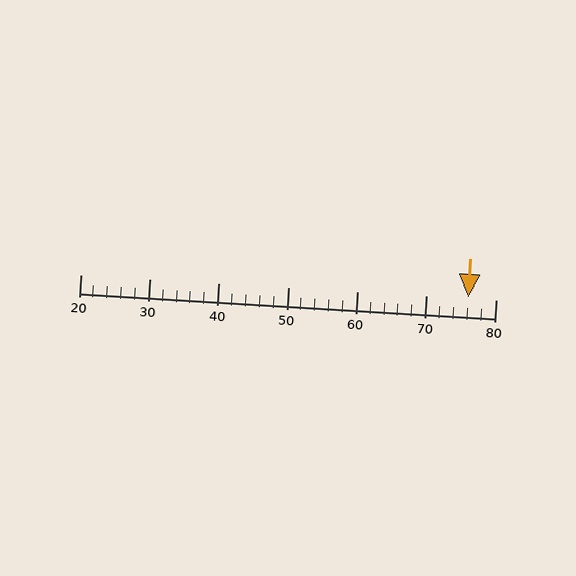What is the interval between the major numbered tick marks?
The major tick marks are spaced 10 units apart.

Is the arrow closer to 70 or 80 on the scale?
The arrow is closer to 80.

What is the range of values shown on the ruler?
The ruler shows values from 20 to 80.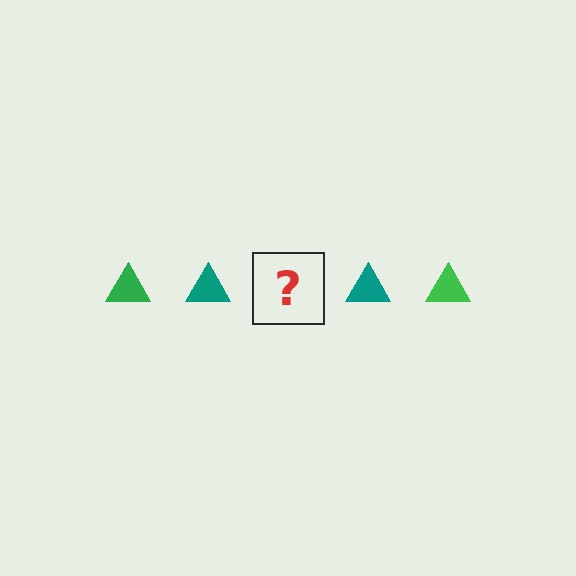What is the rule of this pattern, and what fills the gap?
The rule is that the pattern cycles through green, teal triangles. The gap should be filled with a green triangle.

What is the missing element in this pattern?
The missing element is a green triangle.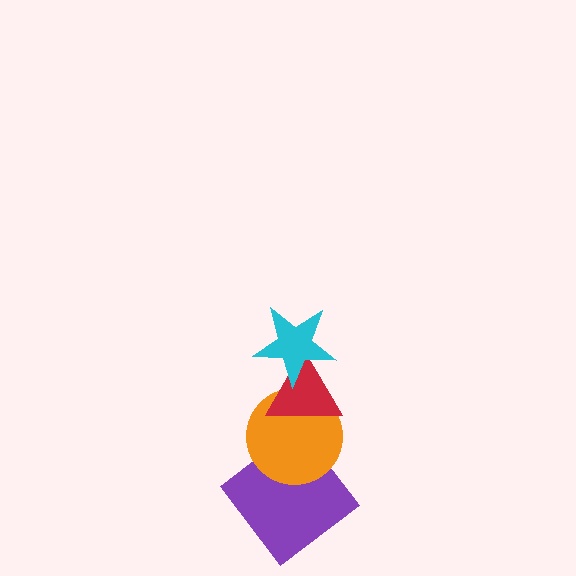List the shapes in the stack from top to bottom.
From top to bottom: the cyan star, the red triangle, the orange circle, the purple diamond.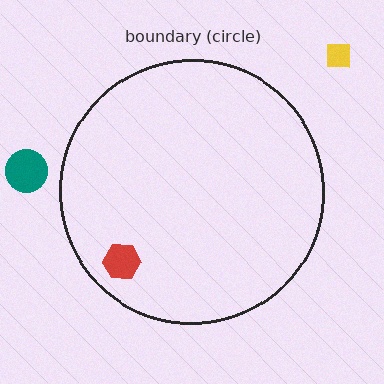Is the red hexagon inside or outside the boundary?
Inside.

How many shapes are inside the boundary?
1 inside, 3 outside.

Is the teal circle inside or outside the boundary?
Outside.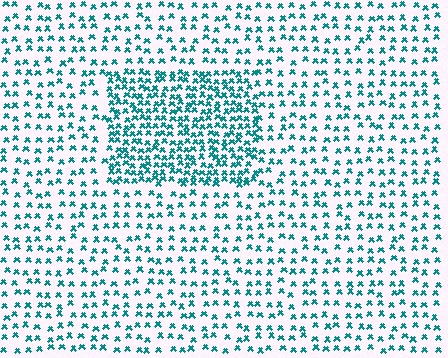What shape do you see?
I see a rectangle.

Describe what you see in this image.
The image contains small teal elements arranged at two different densities. A rectangle-shaped region is visible where the elements are more densely packed than the surrounding area.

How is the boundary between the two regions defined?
The boundary is defined by a change in element density (approximately 2.1x ratio). All elements are the same color, size, and shape.